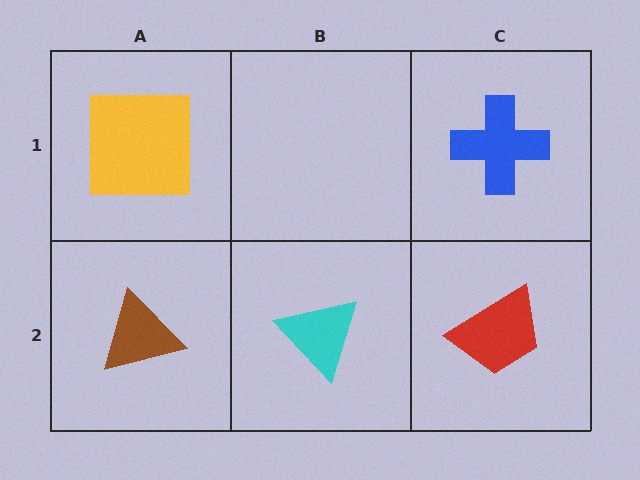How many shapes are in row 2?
3 shapes.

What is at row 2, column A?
A brown triangle.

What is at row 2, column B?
A cyan triangle.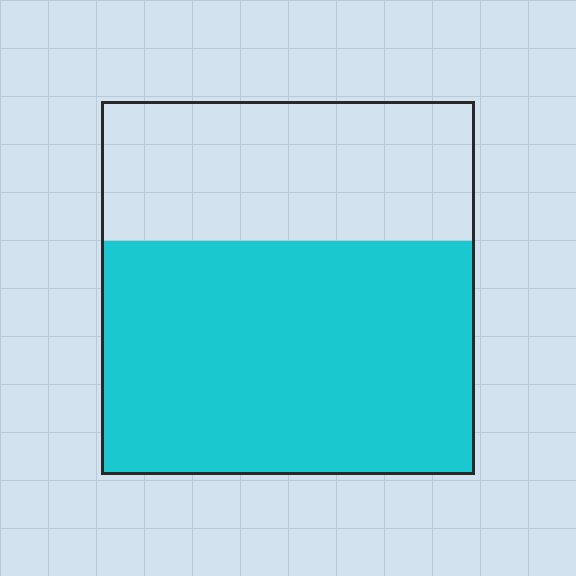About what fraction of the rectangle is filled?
About five eighths (5/8).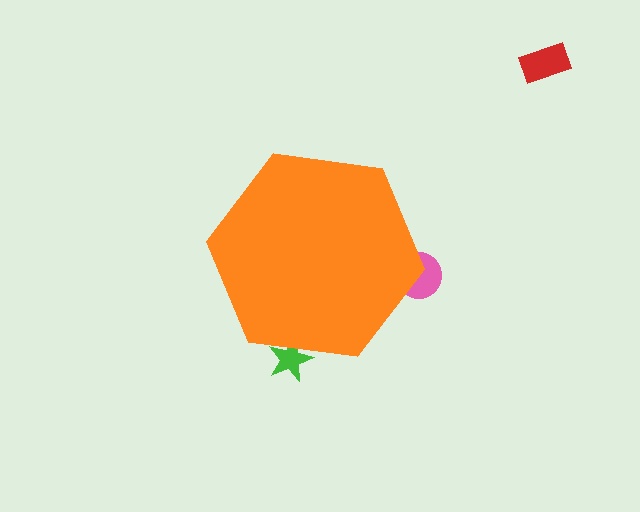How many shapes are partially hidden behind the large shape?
2 shapes are partially hidden.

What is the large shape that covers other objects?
An orange hexagon.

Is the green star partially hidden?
Yes, the green star is partially hidden behind the orange hexagon.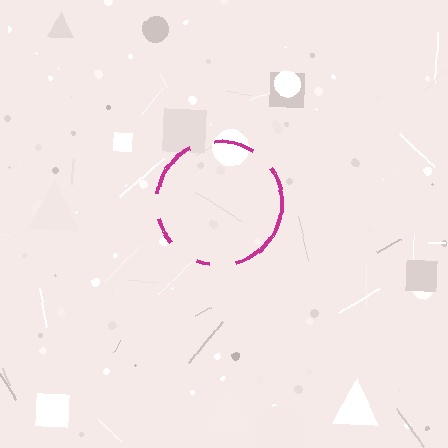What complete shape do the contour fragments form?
The contour fragments form a circle.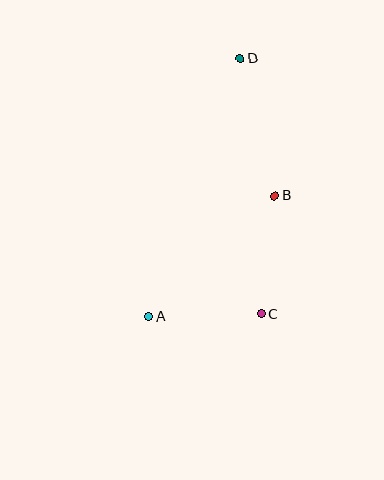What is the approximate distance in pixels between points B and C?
The distance between B and C is approximately 119 pixels.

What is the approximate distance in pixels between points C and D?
The distance between C and D is approximately 256 pixels.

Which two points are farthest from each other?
Points A and D are farthest from each other.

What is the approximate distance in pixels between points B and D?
The distance between B and D is approximately 141 pixels.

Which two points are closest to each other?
Points A and C are closest to each other.